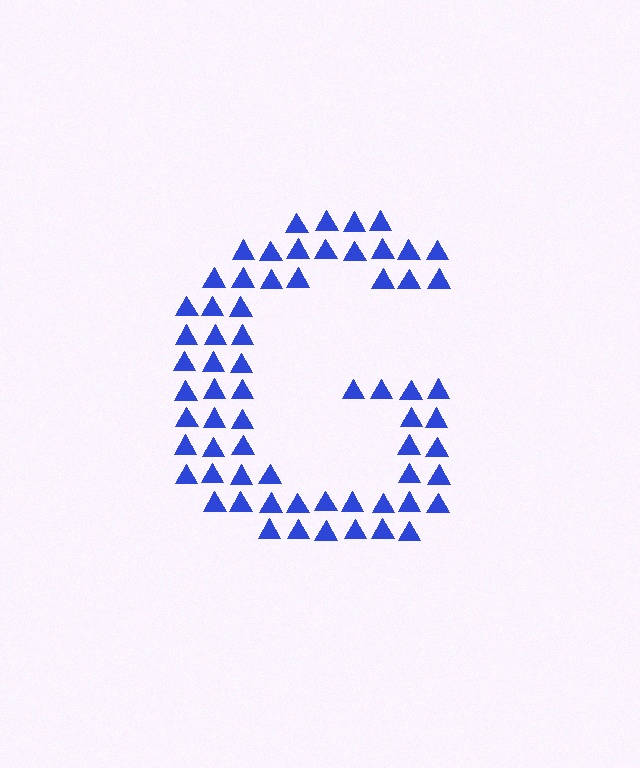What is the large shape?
The large shape is the letter G.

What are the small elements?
The small elements are triangles.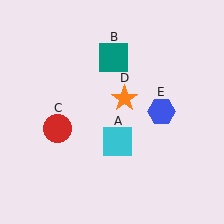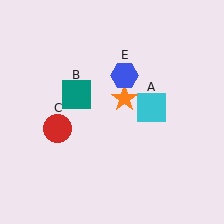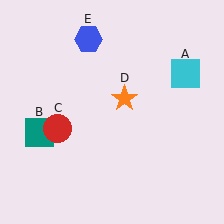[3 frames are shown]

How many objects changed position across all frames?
3 objects changed position: cyan square (object A), teal square (object B), blue hexagon (object E).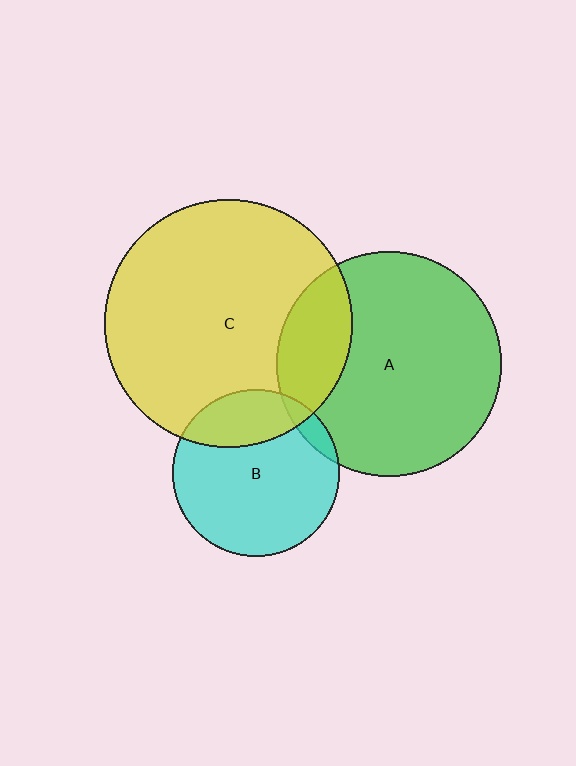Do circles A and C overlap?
Yes.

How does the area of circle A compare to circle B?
Approximately 1.8 times.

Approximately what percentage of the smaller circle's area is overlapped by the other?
Approximately 20%.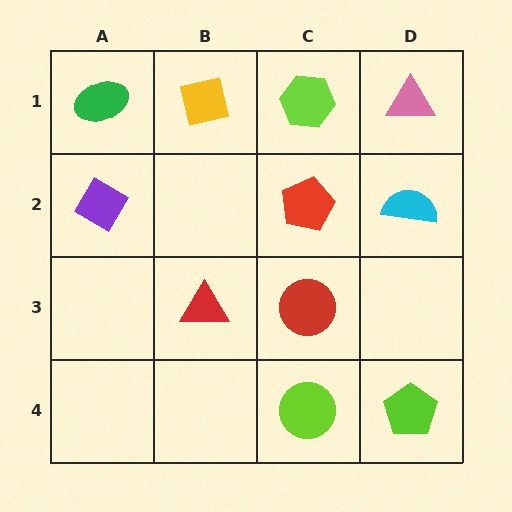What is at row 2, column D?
A cyan semicircle.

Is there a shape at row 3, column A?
No, that cell is empty.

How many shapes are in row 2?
3 shapes.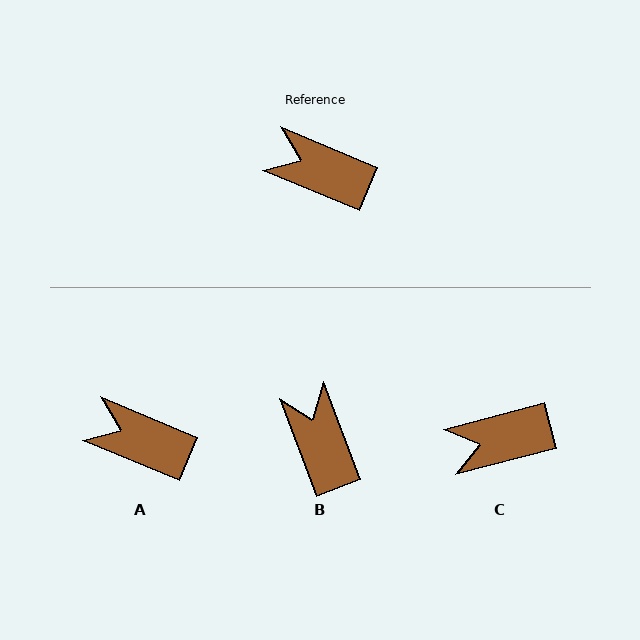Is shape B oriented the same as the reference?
No, it is off by about 46 degrees.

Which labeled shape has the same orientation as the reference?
A.